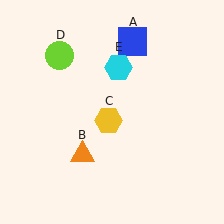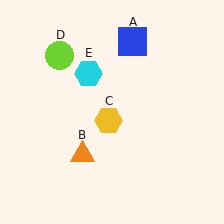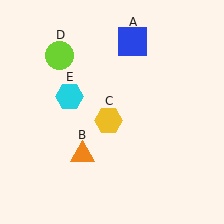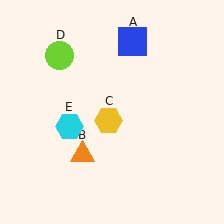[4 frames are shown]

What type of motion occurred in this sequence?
The cyan hexagon (object E) rotated counterclockwise around the center of the scene.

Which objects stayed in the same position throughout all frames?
Blue square (object A) and orange triangle (object B) and yellow hexagon (object C) and lime circle (object D) remained stationary.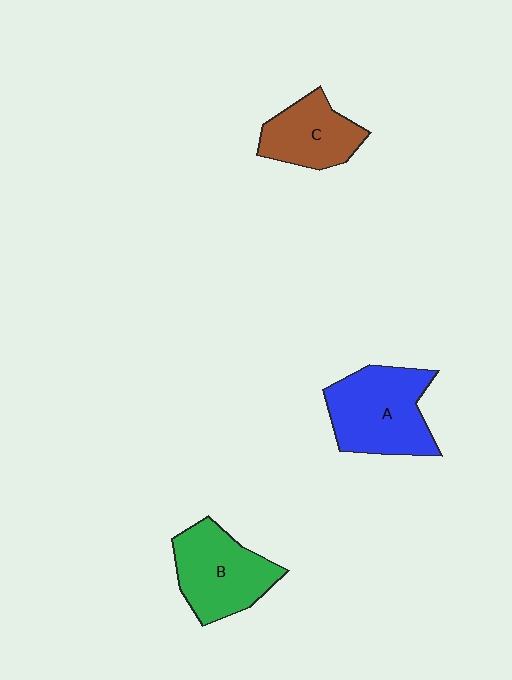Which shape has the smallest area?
Shape C (brown).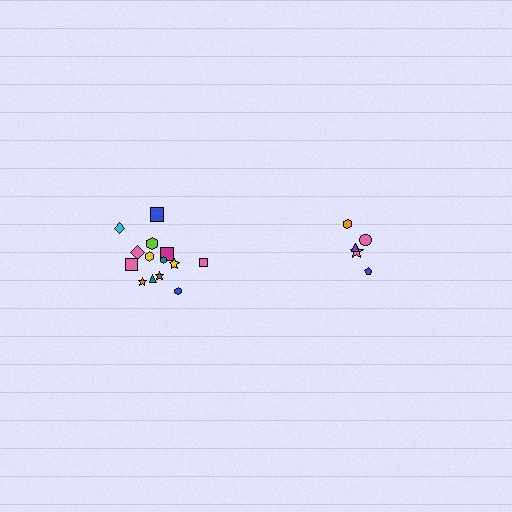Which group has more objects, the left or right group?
The left group.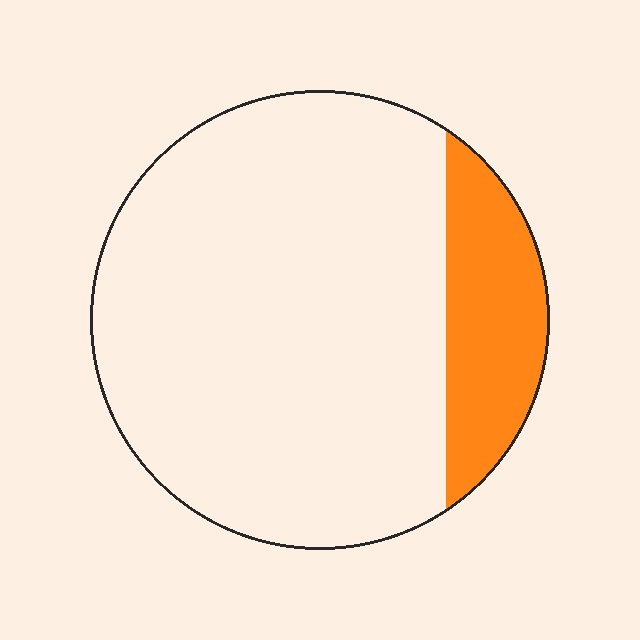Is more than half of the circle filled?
No.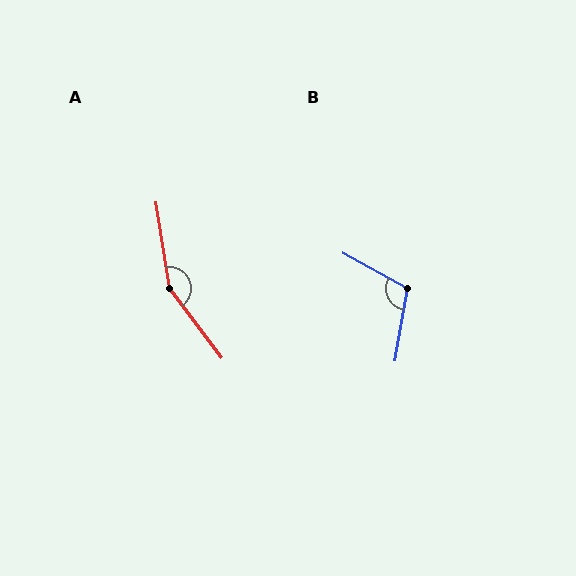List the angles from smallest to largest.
B (109°), A (152°).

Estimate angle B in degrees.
Approximately 109 degrees.